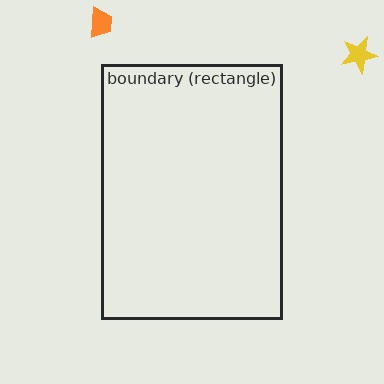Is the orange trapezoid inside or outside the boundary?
Outside.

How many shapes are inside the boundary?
0 inside, 2 outside.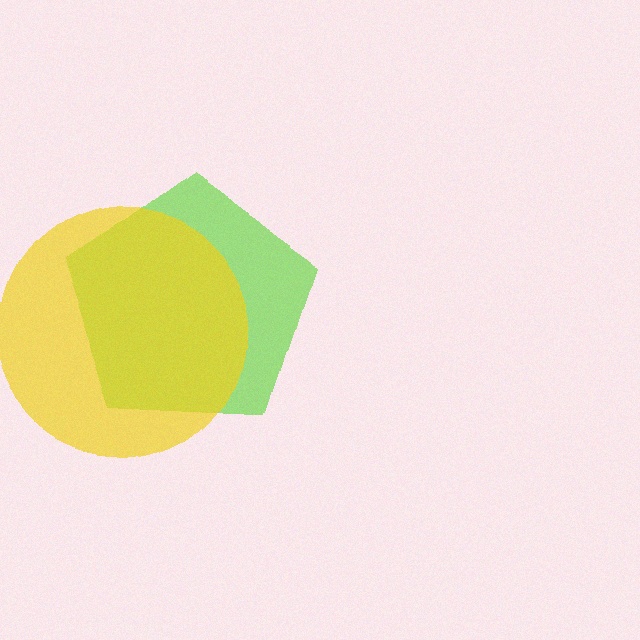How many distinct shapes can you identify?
There are 2 distinct shapes: a lime pentagon, a yellow circle.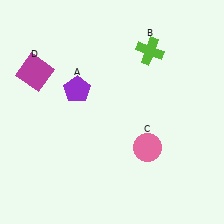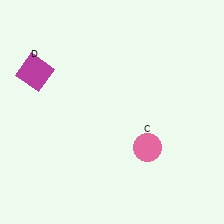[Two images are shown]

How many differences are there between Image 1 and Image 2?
There are 2 differences between the two images.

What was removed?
The lime cross (B), the purple pentagon (A) were removed in Image 2.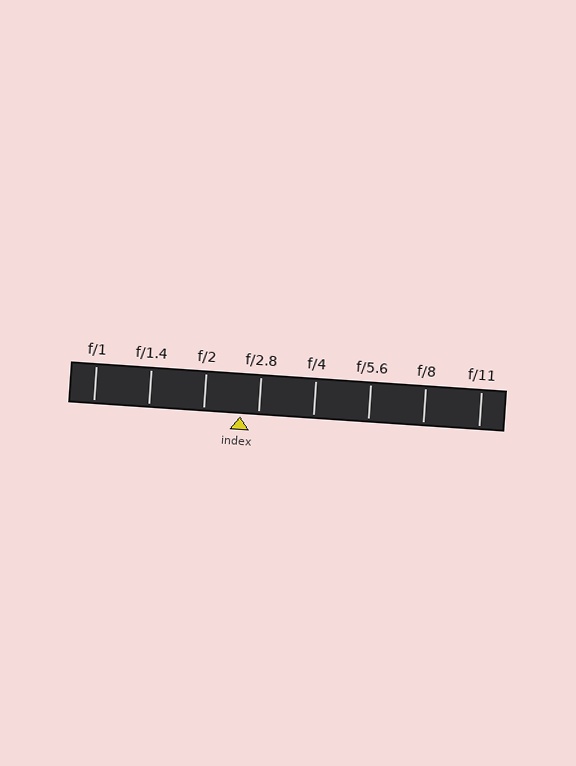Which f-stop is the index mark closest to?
The index mark is closest to f/2.8.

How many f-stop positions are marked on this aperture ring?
There are 8 f-stop positions marked.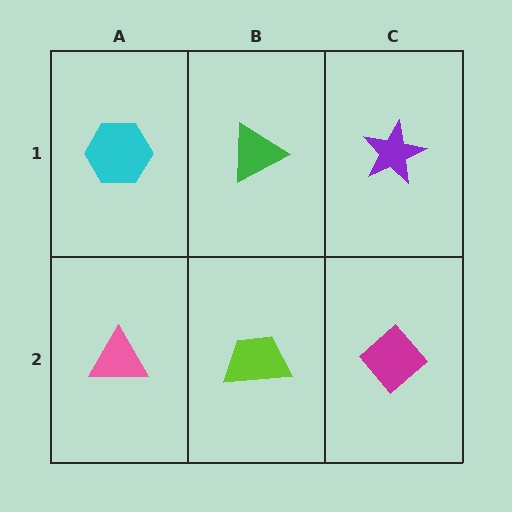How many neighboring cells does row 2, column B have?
3.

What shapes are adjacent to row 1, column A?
A pink triangle (row 2, column A), a green triangle (row 1, column B).